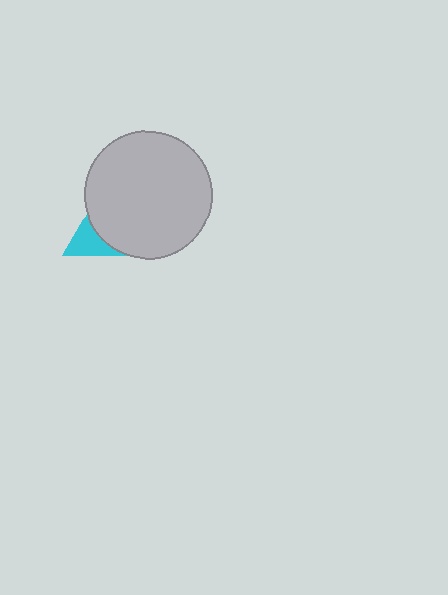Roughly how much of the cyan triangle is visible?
A small part of it is visible (roughly 30%).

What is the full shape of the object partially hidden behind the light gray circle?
The partially hidden object is a cyan triangle.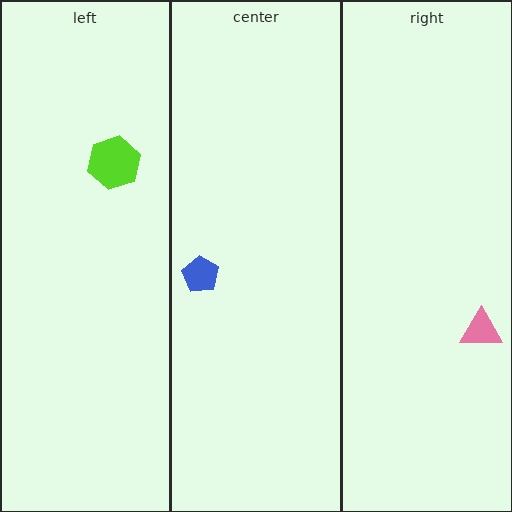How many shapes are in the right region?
1.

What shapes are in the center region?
The blue pentagon.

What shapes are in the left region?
The lime hexagon.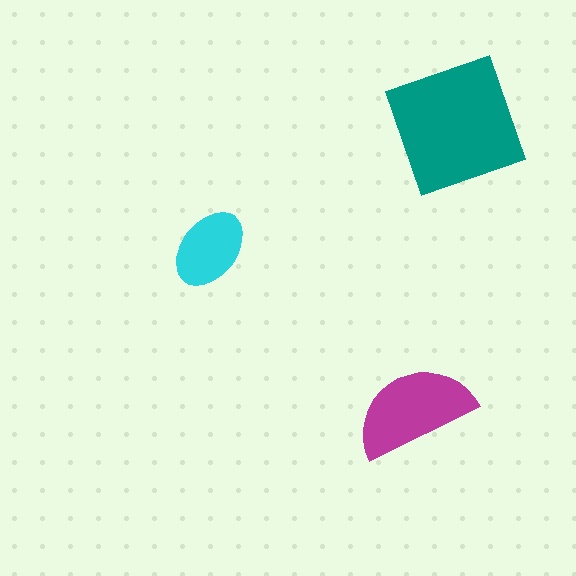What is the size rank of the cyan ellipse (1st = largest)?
3rd.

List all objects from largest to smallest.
The teal square, the magenta semicircle, the cyan ellipse.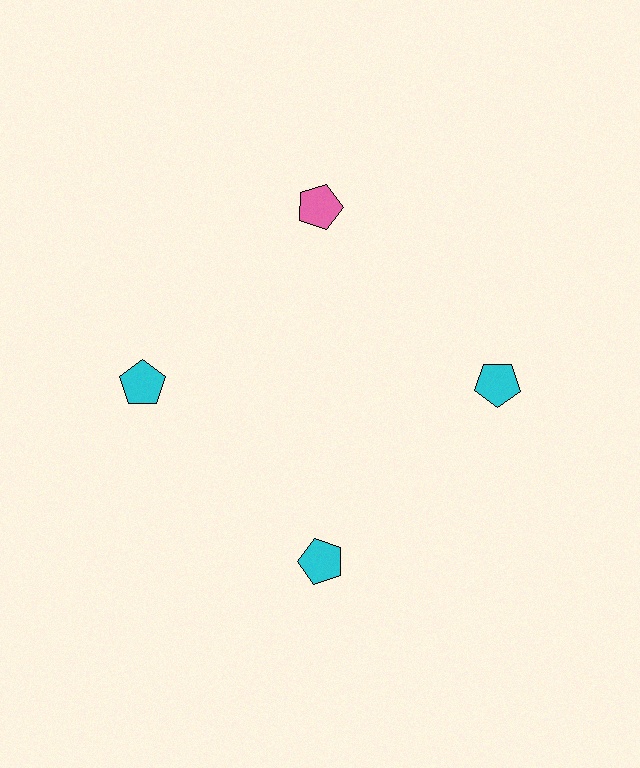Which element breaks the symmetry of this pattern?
The pink pentagon at roughly the 12 o'clock position breaks the symmetry. All other shapes are cyan pentagons.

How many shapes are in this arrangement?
There are 4 shapes arranged in a ring pattern.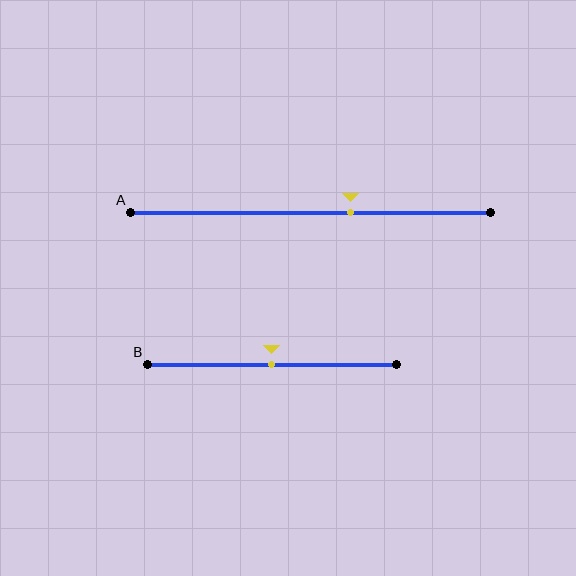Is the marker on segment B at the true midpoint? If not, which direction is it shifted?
Yes, the marker on segment B is at the true midpoint.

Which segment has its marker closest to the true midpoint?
Segment B has its marker closest to the true midpoint.